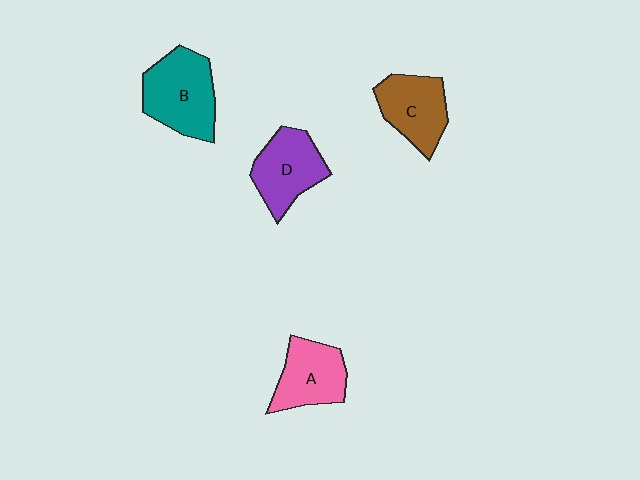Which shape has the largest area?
Shape B (teal).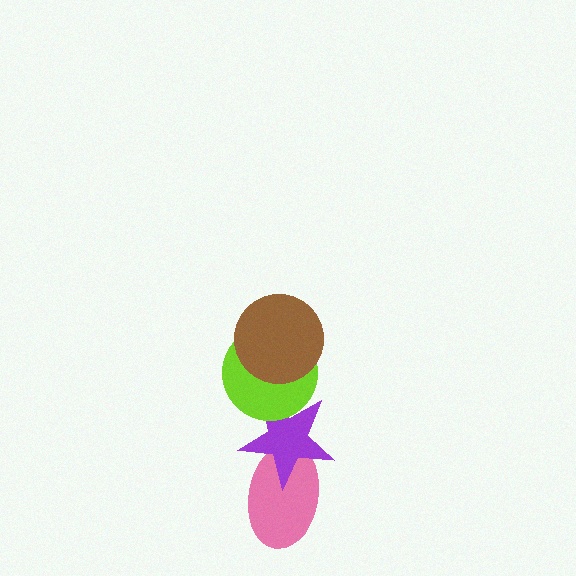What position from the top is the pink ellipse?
The pink ellipse is 4th from the top.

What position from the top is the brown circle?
The brown circle is 1st from the top.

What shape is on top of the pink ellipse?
The purple star is on top of the pink ellipse.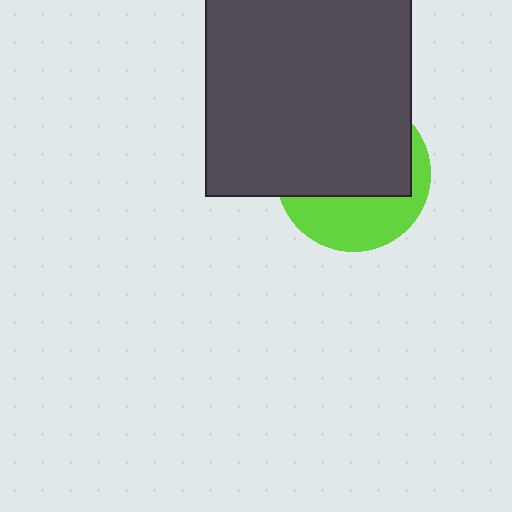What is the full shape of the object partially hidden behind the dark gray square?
The partially hidden object is a lime circle.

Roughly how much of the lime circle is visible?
A small part of it is visible (roughly 37%).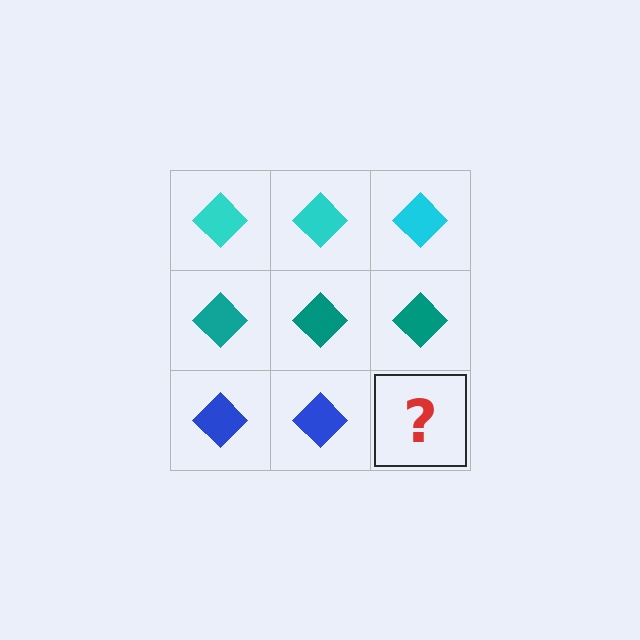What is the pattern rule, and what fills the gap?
The rule is that each row has a consistent color. The gap should be filled with a blue diamond.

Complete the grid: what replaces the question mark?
The question mark should be replaced with a blue diamond.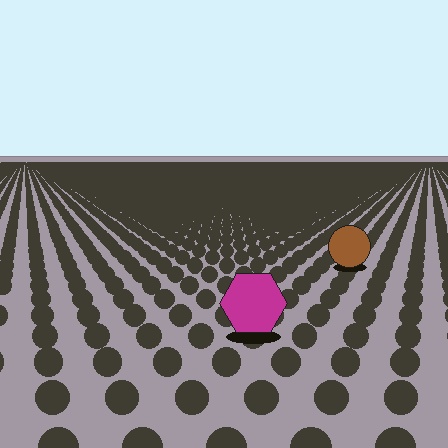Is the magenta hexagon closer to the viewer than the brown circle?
Yes. The magenta hexagon is closer — you can tell from the texture gradient: the ground texture is coarser near it.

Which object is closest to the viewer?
The magenta hexagon is closest. The texture marks near it are larger and more spread out.